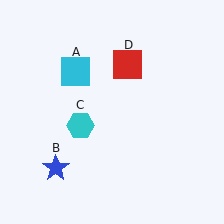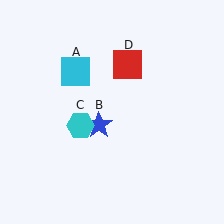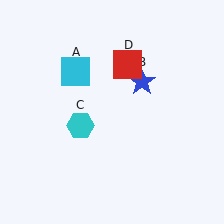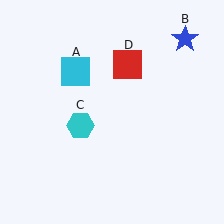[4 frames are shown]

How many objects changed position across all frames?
1 object changed position: blue star (object B).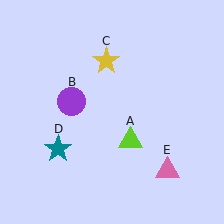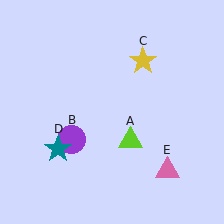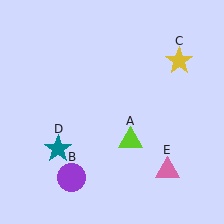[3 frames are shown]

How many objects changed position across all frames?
2 objects changed position: purple circle (object B), yellow star (object C).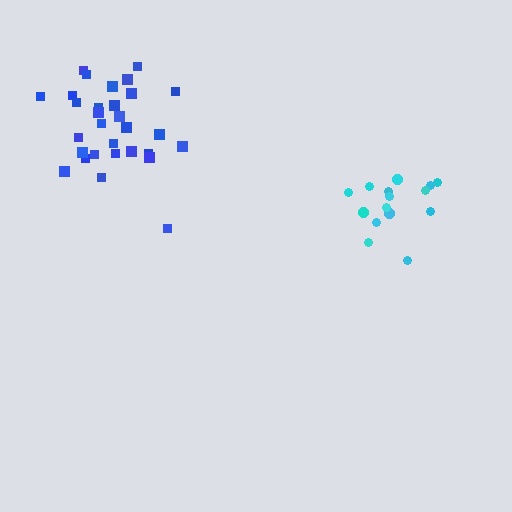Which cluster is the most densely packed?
Cyan.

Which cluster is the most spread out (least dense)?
Blue.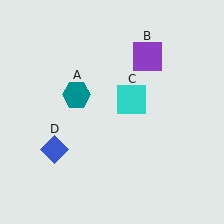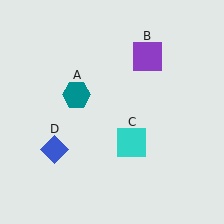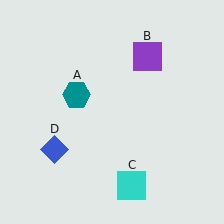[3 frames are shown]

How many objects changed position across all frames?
1 object changed position: cyan square (object C).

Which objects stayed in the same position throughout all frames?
Teal hexagon (object A) and purple square (object B) and blue diamond (object D) remained stationary.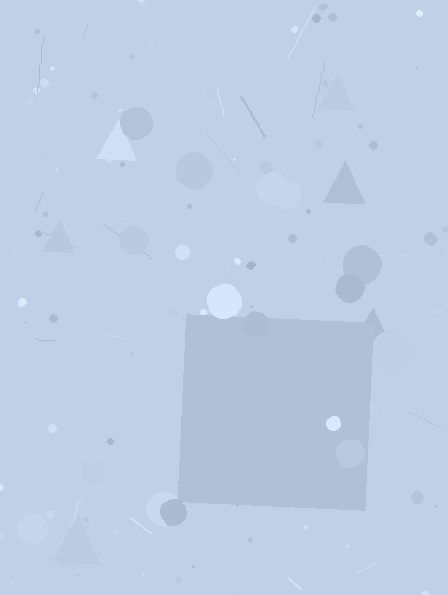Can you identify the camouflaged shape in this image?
The camouflaged shape is a square.